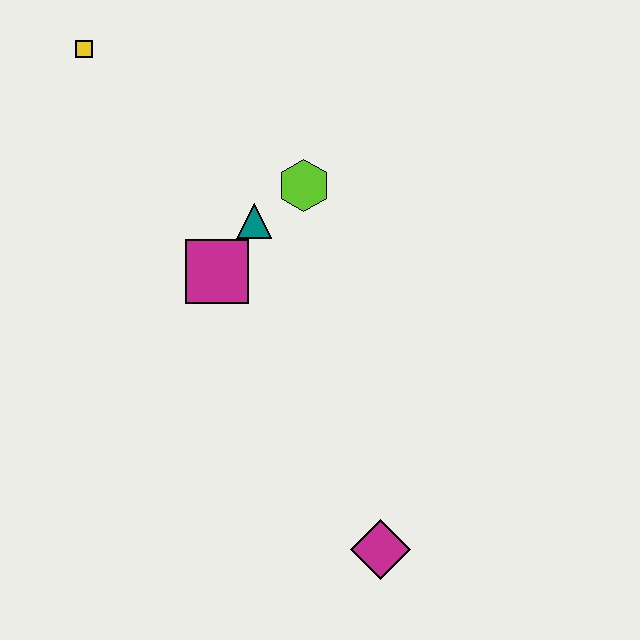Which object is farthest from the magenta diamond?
The yellow square is farthest from the magenta diamond.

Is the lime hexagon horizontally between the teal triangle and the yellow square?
No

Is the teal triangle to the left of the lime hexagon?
Yes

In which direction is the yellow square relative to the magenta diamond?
The yellow square is above the magenta diamond.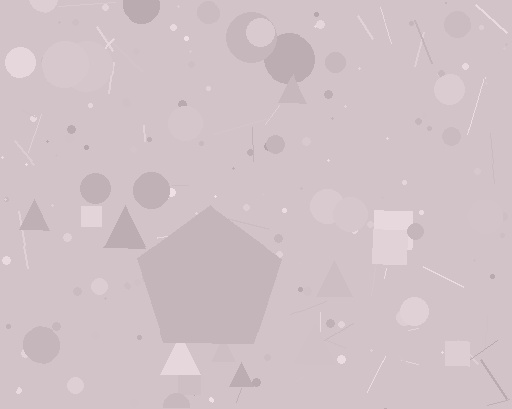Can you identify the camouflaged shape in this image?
The camouflaged shape is a pentagon.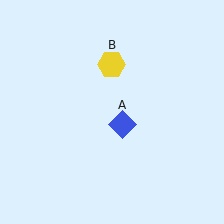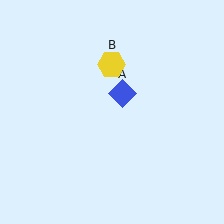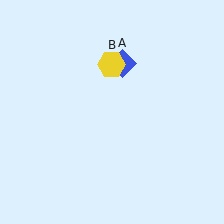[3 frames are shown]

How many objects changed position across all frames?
1 object changed position: blue diamond (object A).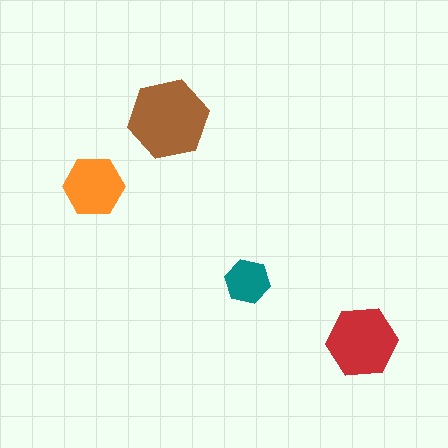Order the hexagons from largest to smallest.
the brown one, the red one, the orange one, the teal one.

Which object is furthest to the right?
The red hexagon is rightmost.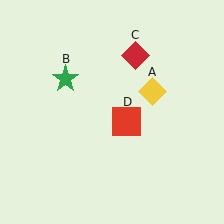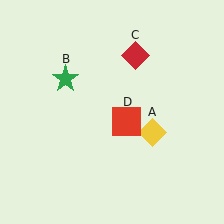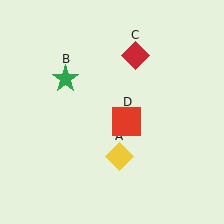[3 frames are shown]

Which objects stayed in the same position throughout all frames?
Green star (object B) and red diamond (object C) and red square (object D) remained stationary.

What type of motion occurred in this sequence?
The yellow diamond (object A) rotated clockwise around the center of the scene.